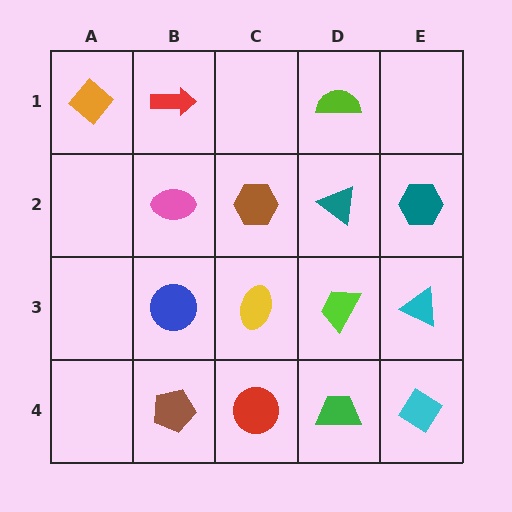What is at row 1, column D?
A lime semicircle.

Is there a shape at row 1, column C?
No, that cell is empty.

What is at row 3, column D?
A lime trapezoid.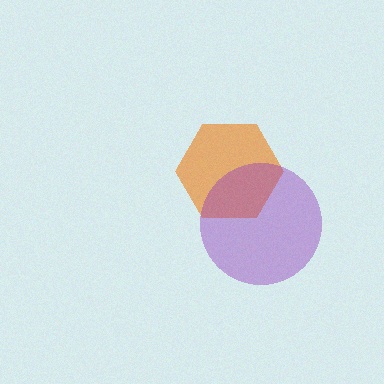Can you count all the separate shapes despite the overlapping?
Yes, there are 2 separate shapes.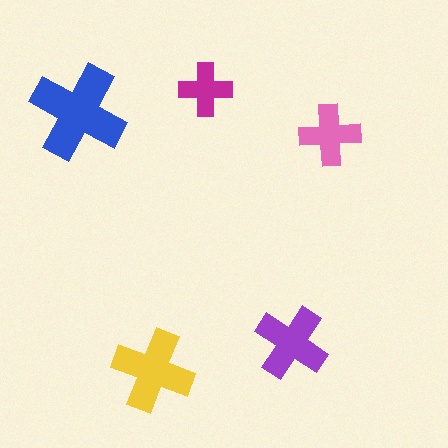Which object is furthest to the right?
The pink cross is rightmost.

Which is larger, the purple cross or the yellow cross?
The yellow one.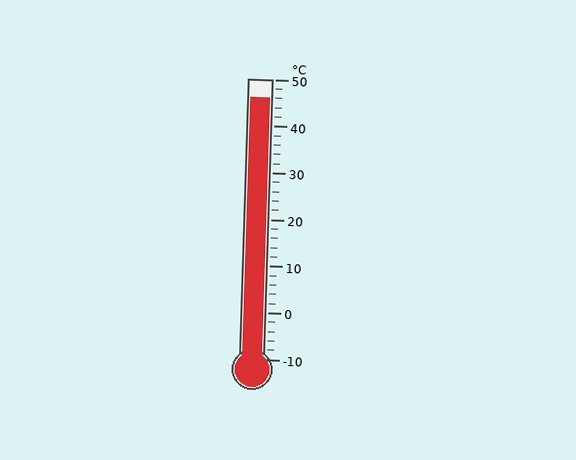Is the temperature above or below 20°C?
The temperature is above 20°C.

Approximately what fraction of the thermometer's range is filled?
The thermometer is filled to approximately 95% of its range.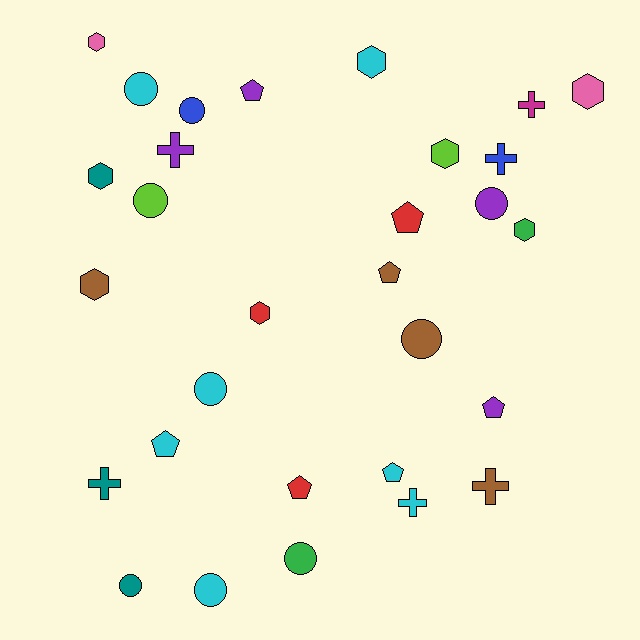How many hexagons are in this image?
There are 8 hexagons.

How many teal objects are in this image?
There are 3 teal objects.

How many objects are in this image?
There are 30 objects.